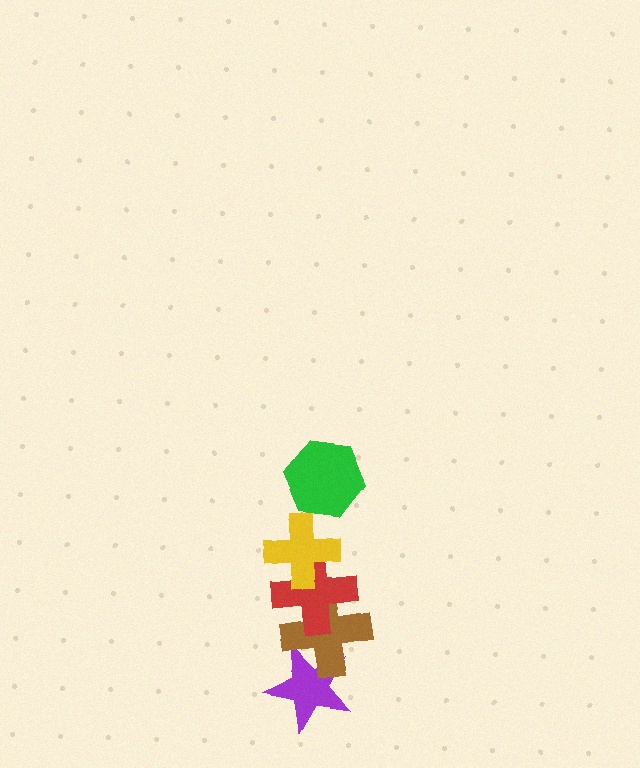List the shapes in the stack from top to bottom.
From top to bottom: the green hexagon, the yellow cross, the red cross, the brown cross, the purple star.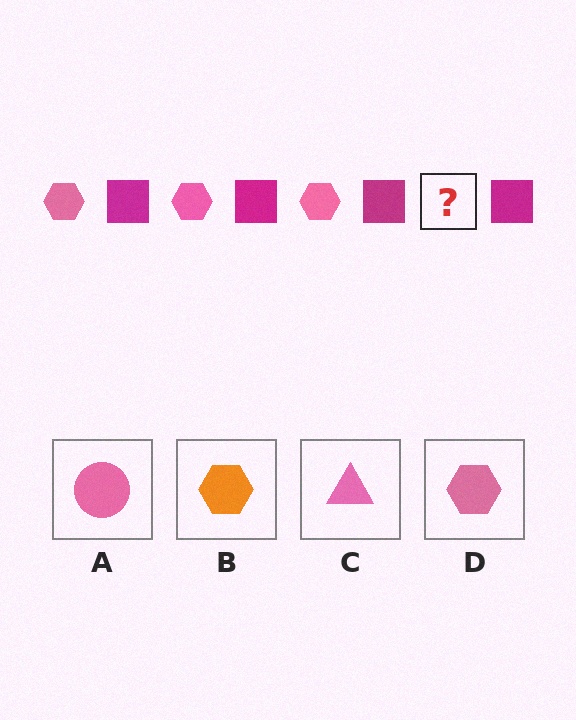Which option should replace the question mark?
Option D.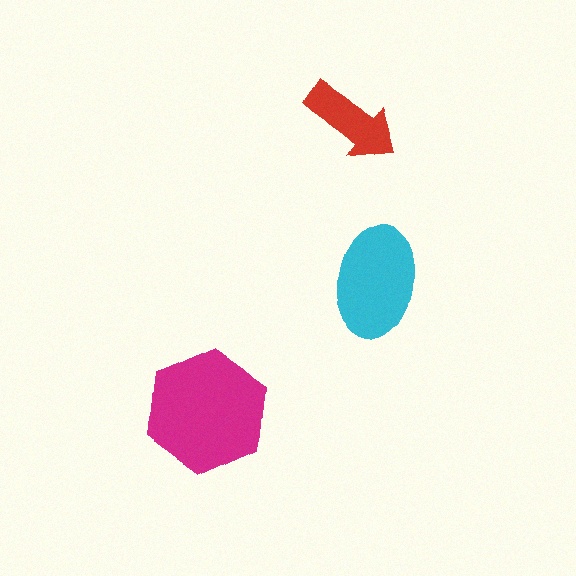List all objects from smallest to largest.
The red arrow, the cyan ellipse, the magenta hexagon.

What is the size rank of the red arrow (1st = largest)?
3rd.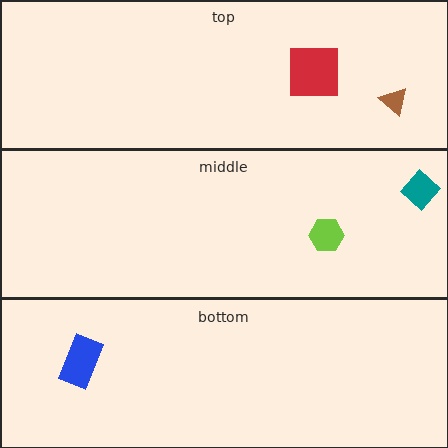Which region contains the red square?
The top region.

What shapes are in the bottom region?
The blue rectangle.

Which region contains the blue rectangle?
The bottom region.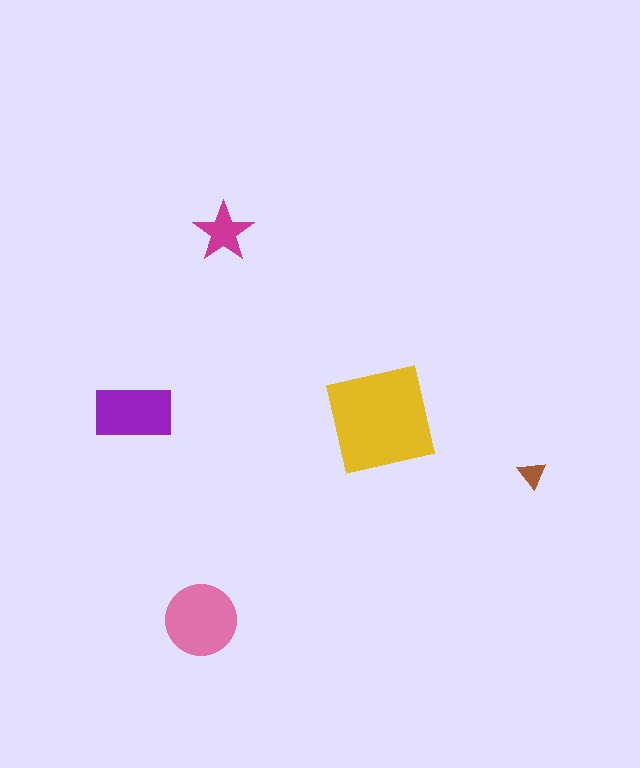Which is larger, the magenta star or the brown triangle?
The magenta star.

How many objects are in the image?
There are 5 objects in the image.